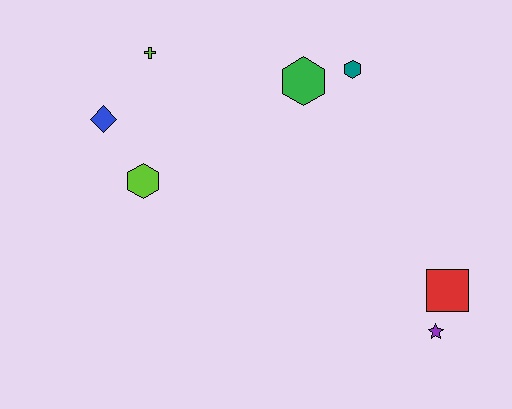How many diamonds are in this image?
There is 1 diamond.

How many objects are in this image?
There are 7 objects.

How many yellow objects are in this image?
There are no yellow objects.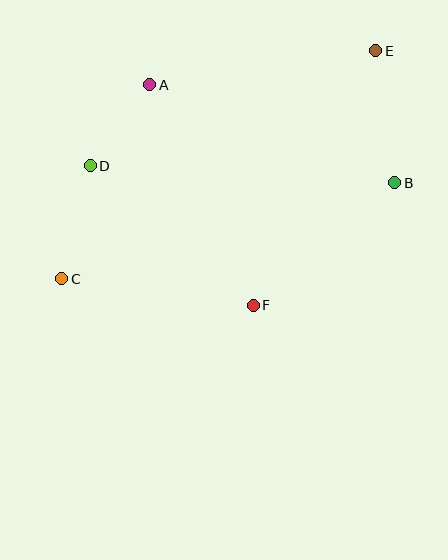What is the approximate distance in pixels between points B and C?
The distance between B and C is approximately 346 pixels.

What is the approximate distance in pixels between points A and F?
The distance between A and F is approximately 243 pixels.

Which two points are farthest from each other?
Points C and E are farthest from each other.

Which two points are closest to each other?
Points A and D are closest to each other.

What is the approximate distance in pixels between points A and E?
The distance between A and E is approximately 229 pixels.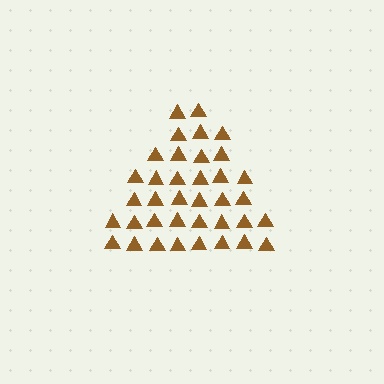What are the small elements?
The small elements are triangles.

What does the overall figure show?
The overall figure shows a triangle.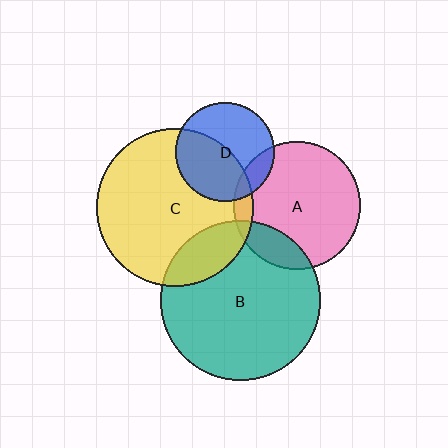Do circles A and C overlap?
Yes.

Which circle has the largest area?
Circle B (teal).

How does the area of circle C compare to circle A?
Approximately 1.5 times.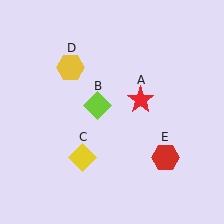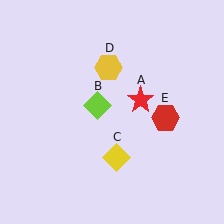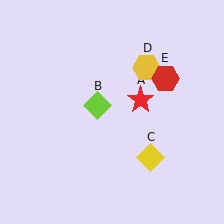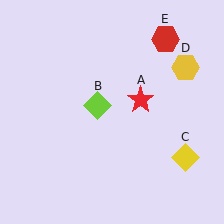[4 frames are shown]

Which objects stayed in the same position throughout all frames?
Red star (object A) and lime diamond (object B) remained stationary.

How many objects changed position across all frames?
3 objects changed position: yellow diamond (object C), yellow hexagon (object D), red hexagon (object E).